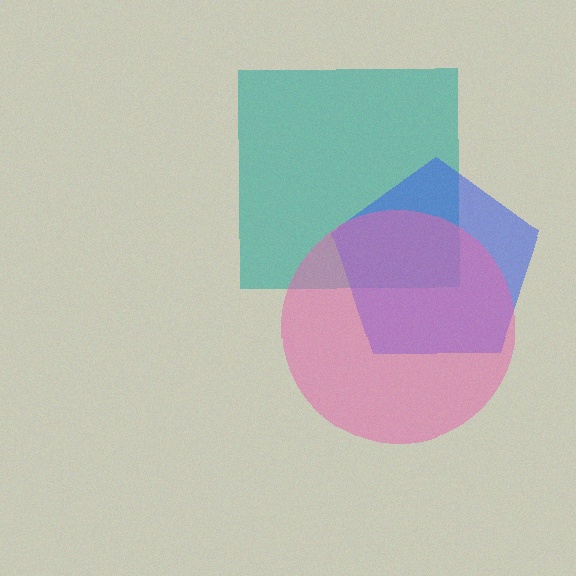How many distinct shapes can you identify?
There are 3 distinct shapes: a teal square, a blue pentagon, a pink circle.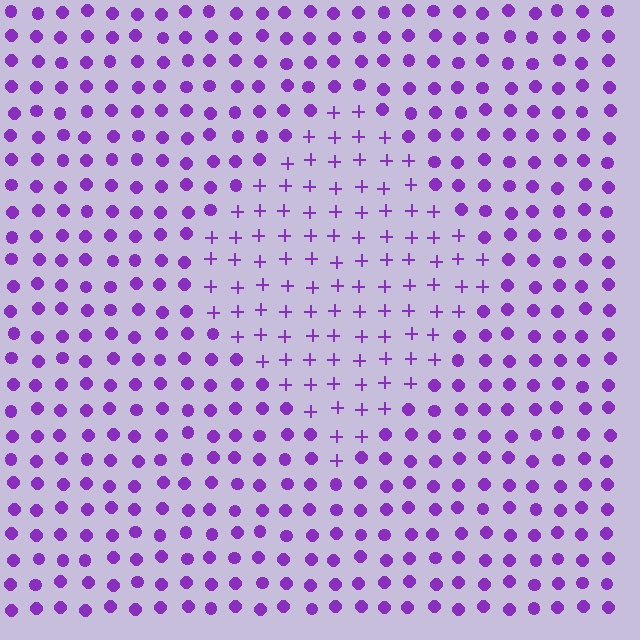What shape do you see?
I see a diamond.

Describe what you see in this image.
The image is filled with small purple elements arranged in a uniform grid. A diamond-shaped region contains plus signs, while the surrounding area contains circles. The boundary is defined purely by the change in element shape.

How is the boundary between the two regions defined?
The boundary is defined by a change in element shape: plus signs inside vs. circles outside. All elements share the same color and spacing.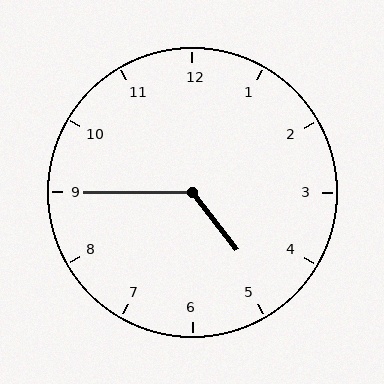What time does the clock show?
4:45.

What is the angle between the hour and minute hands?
Approximately 128 degrees.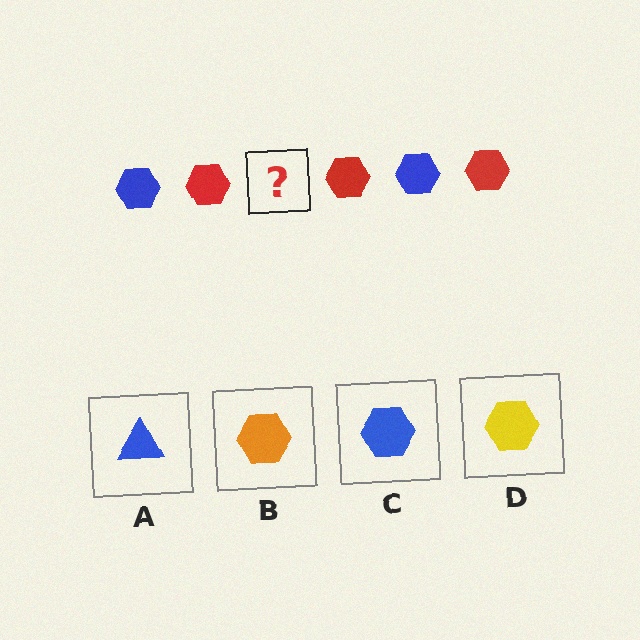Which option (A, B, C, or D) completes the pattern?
C.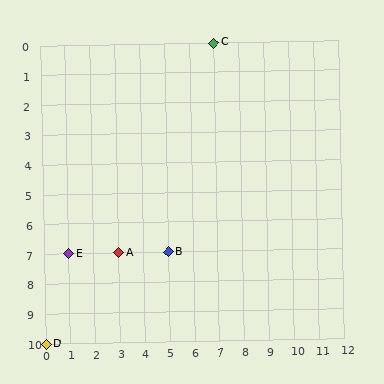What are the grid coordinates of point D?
Point D is at grid coordinates (0, 10).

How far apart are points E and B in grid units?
Points E and B are 4 columns apart.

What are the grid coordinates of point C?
Point C is at grid coordinates (7, 0).